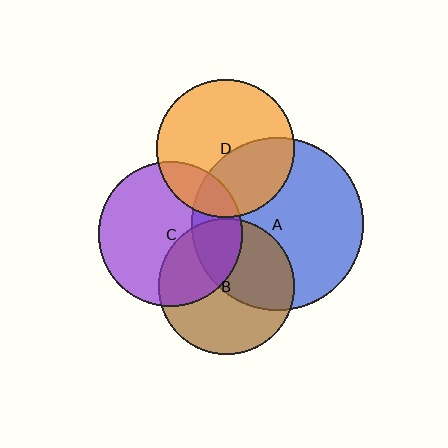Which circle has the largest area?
Circle A (blue).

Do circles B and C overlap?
Yes.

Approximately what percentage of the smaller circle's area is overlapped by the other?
Approximately 35%.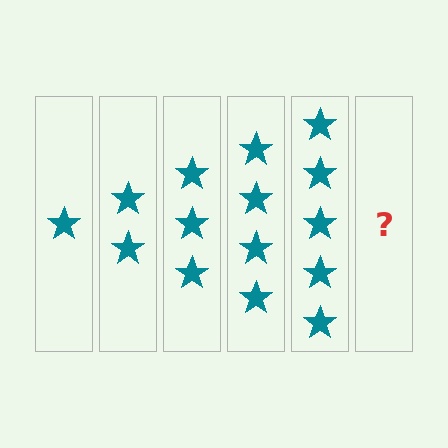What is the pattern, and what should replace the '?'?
The pattern is that each step adds one more star. The '?' should be 6 stars.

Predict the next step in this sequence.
The next step is 6 stars.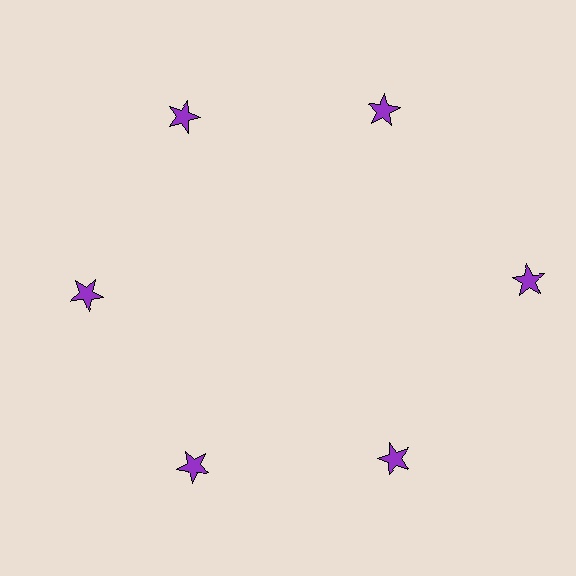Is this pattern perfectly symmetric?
No. The 6 purple stars are arranged in a ring, but one element near the 3 o'clock position is pushed outward from the center, breaking the 6-fold rotational symmetry.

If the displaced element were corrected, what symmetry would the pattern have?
It would have 6-fold rotational symmetry — the pattern would map onto itself every 60 degrees.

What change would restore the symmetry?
The symmetry would be restored by moving it inward, back onto the ring so that all 6 stars sit at equal angles and equal distance from the center.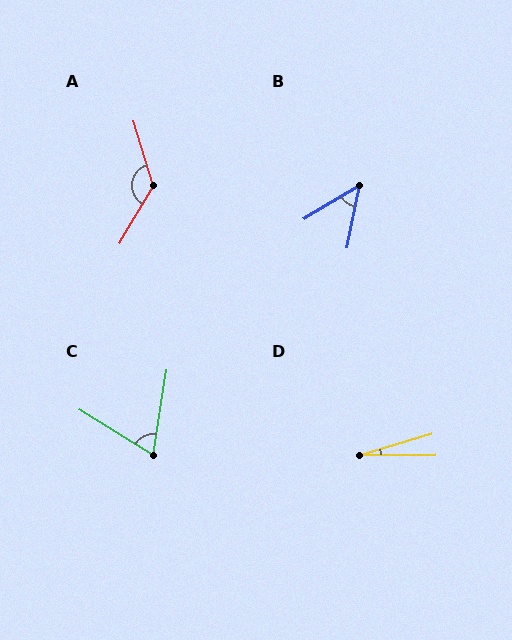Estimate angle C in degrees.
Approximately 67 degrees.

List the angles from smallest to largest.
D (16°), B (48°), C (67°), A (132°).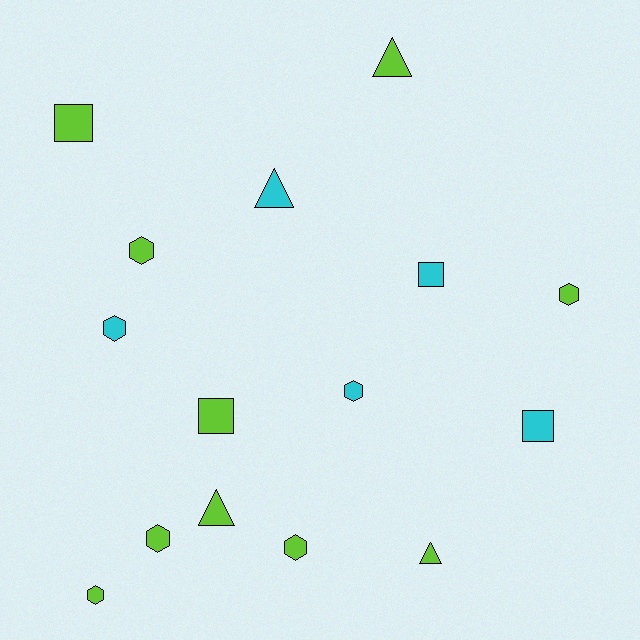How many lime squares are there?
There are 2 lime squares.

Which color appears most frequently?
Lime, with 10 objects.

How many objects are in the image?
There are 15 objects.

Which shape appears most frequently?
Hexagon, with 7 objects.